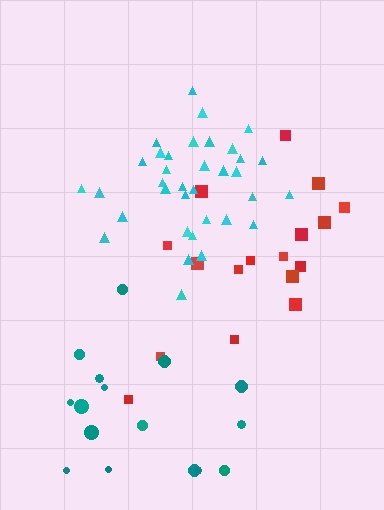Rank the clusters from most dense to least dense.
cyan, red, teal.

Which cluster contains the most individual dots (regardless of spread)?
Cyan (35).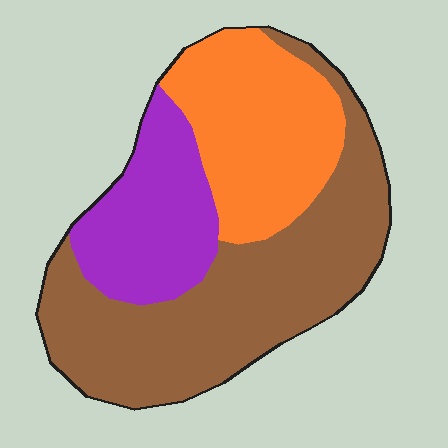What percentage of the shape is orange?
Orange covers 29% of the shape.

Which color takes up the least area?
Purple, at roughly 20%.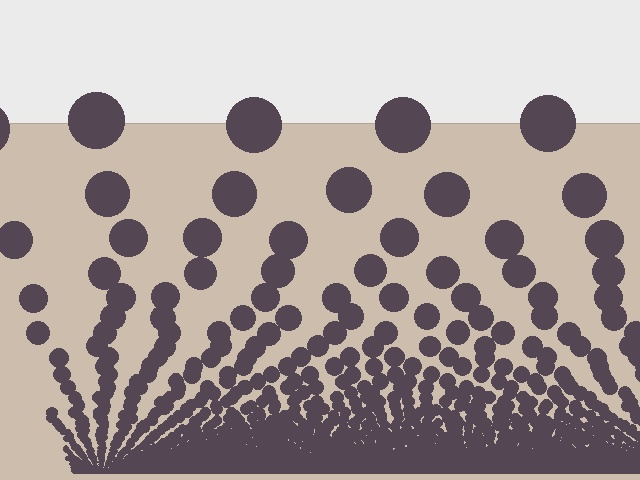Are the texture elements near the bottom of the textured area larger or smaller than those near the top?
Smaller. The gradient is inverted — elements near the bottom are smaller and denser.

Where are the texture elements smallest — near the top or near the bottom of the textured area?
Near the bottom.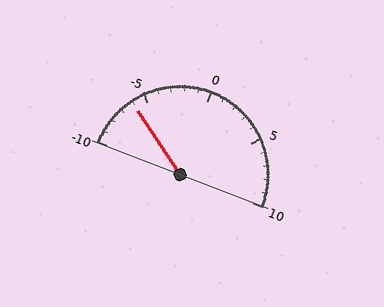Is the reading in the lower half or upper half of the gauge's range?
The reading is in the lower half of the range (-10 to 10).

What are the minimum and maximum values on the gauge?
The gauge ranges from -10 to 10.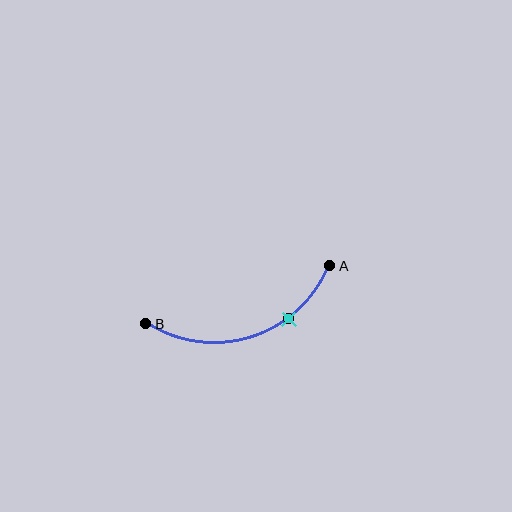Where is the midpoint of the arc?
The arc midpoint is the point on the curve farthest from the straight line joining A and B. It sits below that line.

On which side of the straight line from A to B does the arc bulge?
The arc bulges below the straight line connecting A and B.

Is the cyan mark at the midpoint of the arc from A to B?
No. The cyan mark lies on the arc but is closer to endpoint A. The arc midpoint would be at the point on the curve equidistant along the arc from both A and B.